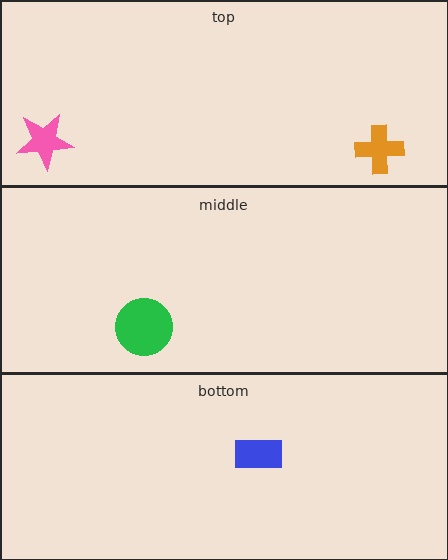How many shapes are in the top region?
2.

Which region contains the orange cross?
The top region.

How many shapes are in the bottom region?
1.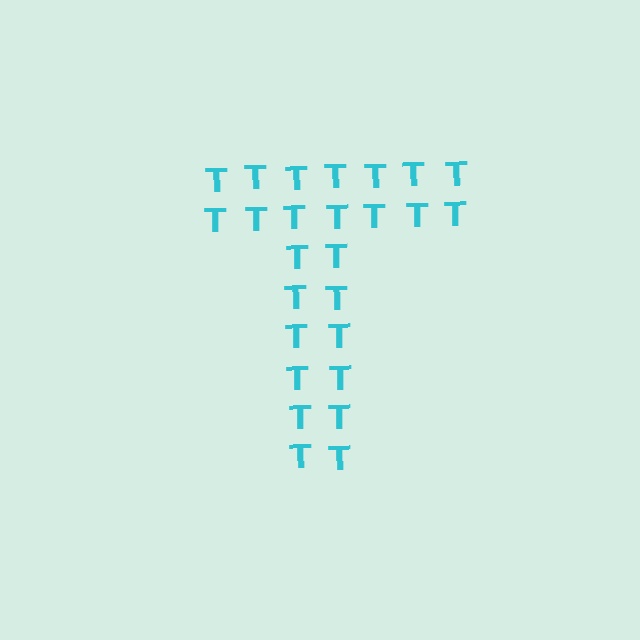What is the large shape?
The large shape is the letter T.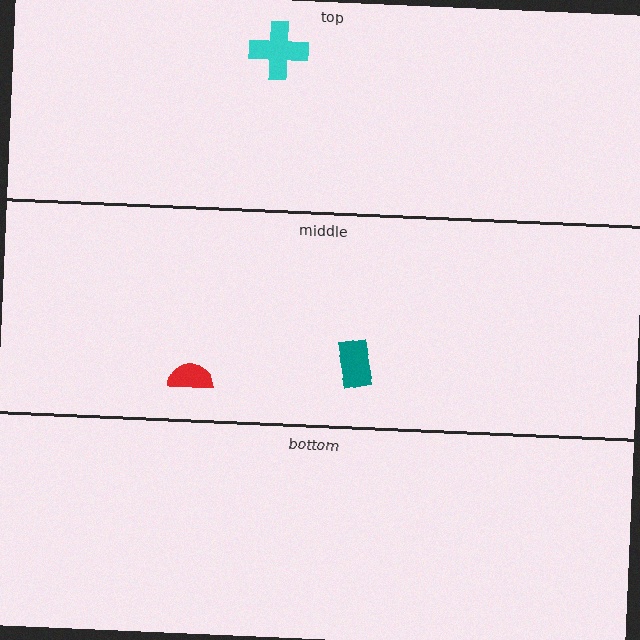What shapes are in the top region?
The cyan cross.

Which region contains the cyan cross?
The top region.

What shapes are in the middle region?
The red semicircle, the teal rectangle.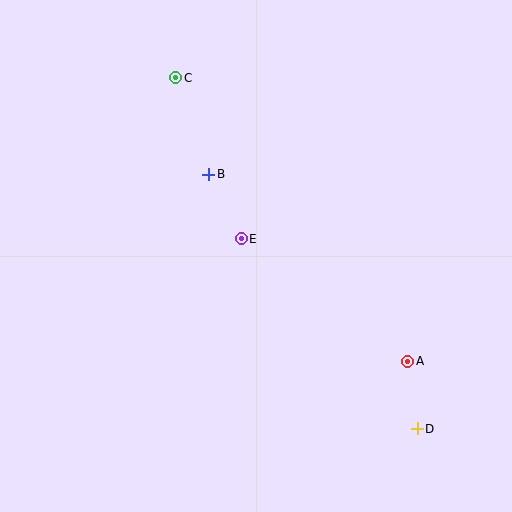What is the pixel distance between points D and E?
The distance between D and E is 259 pixels.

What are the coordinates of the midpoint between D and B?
The midpoint between D and B is at (313, 301).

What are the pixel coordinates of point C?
Point C is at (176, 78).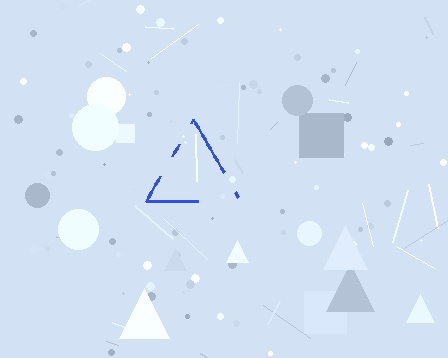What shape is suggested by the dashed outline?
The dashed outline suggests a triangle.